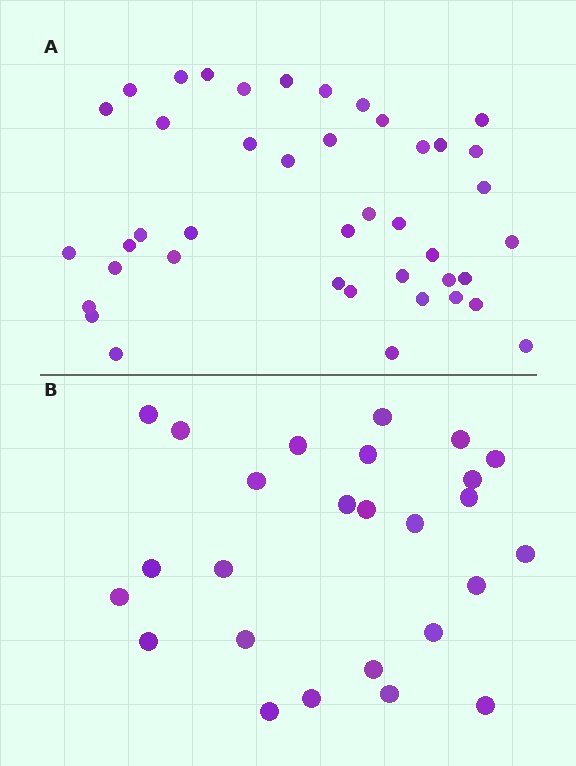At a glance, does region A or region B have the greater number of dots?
Region A (the top region) has more dots.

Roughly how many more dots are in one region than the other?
Region A has approximately 15 more dots than region B.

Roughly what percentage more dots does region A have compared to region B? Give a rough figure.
About 60% more.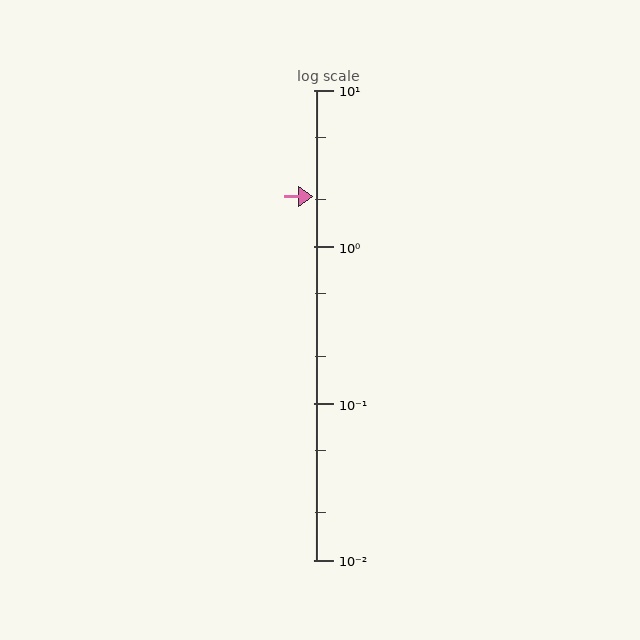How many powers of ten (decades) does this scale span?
The scale spans 3 decades, from 0.01 to 10.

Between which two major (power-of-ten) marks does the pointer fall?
The pointer is between 1 and 10.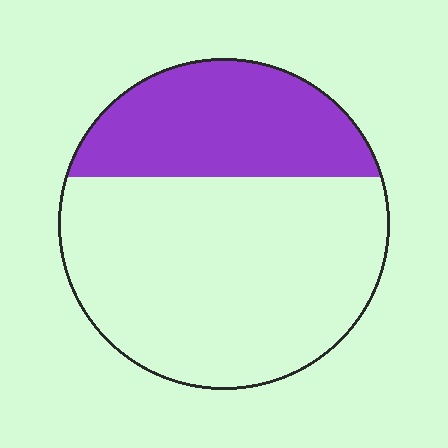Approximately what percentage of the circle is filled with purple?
Approximately 30%.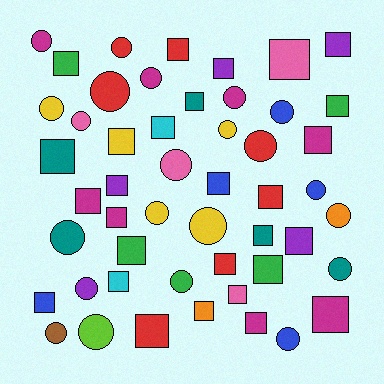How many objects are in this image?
There are 50 objects.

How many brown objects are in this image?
There is 1 brown object.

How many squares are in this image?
There are 28 squares.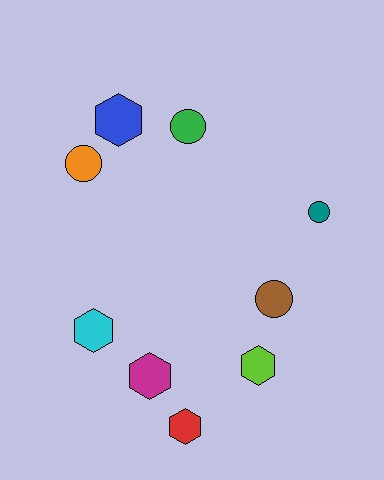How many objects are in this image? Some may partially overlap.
There are 9 objects.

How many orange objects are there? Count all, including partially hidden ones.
There is 1 orange object.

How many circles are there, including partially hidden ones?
There are 4 circles.